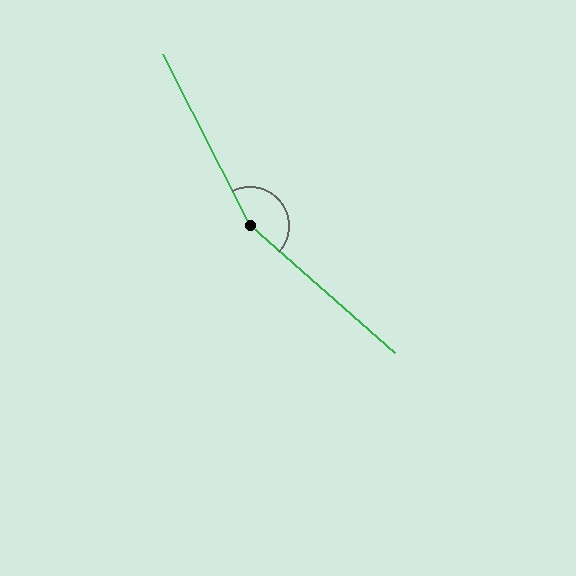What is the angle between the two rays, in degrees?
Approximately 158 degrees.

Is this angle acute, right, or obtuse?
It is obtuse.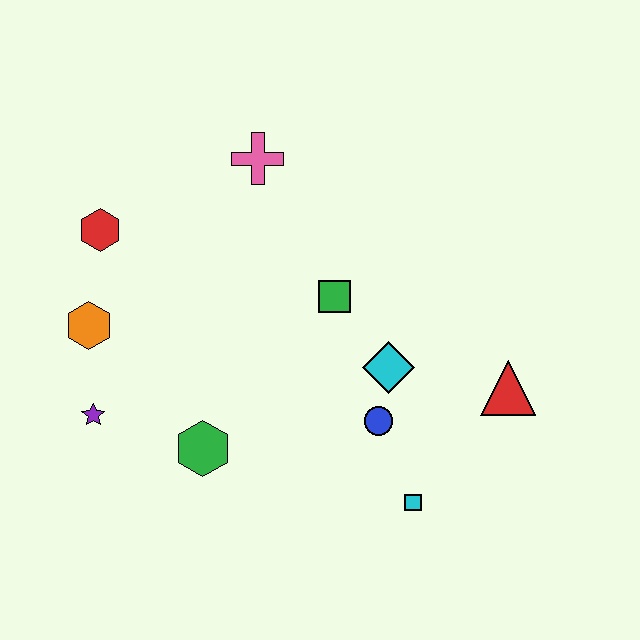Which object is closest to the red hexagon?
The orange hexagon is closest to the red hexagon.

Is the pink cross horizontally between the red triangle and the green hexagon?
Yes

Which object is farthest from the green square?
The purple star is farthest from the green square.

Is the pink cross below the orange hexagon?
No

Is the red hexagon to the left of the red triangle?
Yes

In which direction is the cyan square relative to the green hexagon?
The cyan square is to the right of the green hexagon.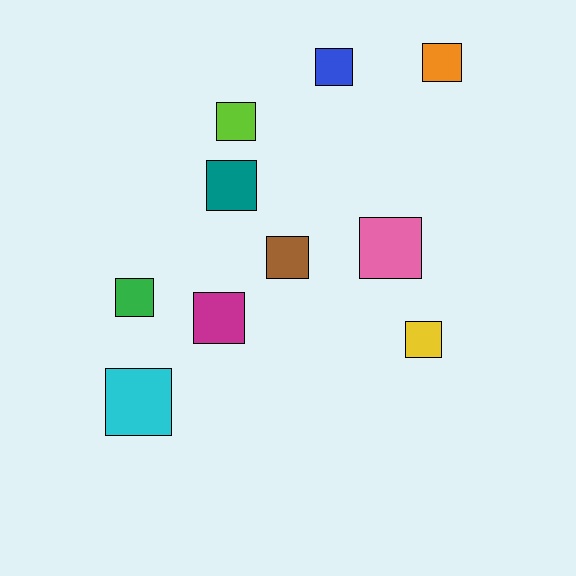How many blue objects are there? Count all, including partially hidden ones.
There is 1 blue object.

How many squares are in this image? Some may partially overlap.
There are 10 squares.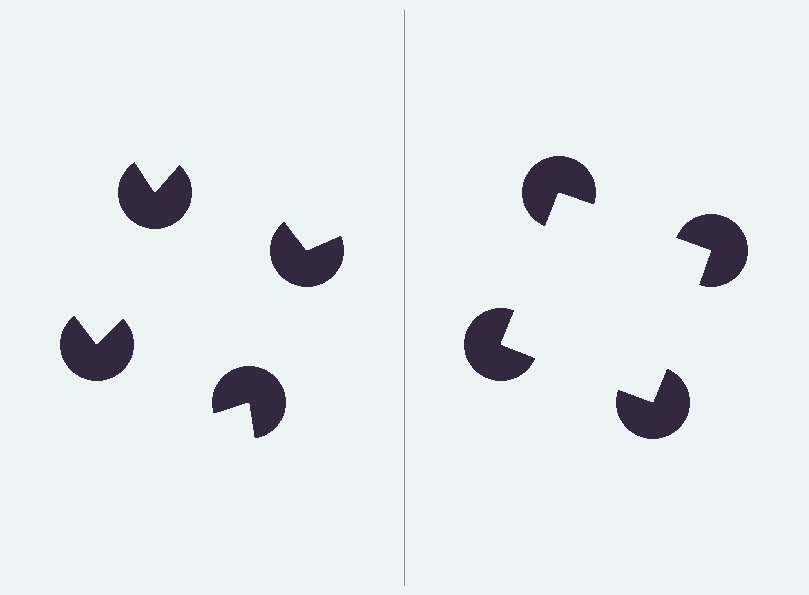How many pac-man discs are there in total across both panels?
8 — 4 on each side.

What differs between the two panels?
The pac-man discs are positioned identically on both sides; only the wedge orientations differ. On the right they align to a square; on the left they are misaligned.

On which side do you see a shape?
An illusory square appears on the right side. On the left side the wedge cuts are rotated, so no coherent shape forms.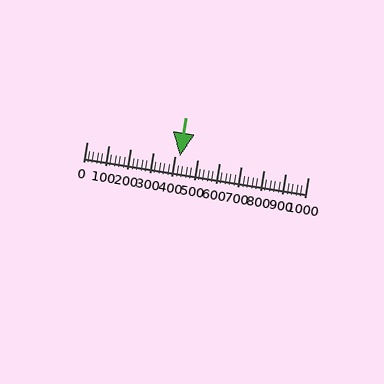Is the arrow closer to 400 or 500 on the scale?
The arrow is closer to 400.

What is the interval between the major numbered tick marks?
The major tick marks are spaced 100 units apart.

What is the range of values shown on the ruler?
The ruler shows values from 0 to 1000.